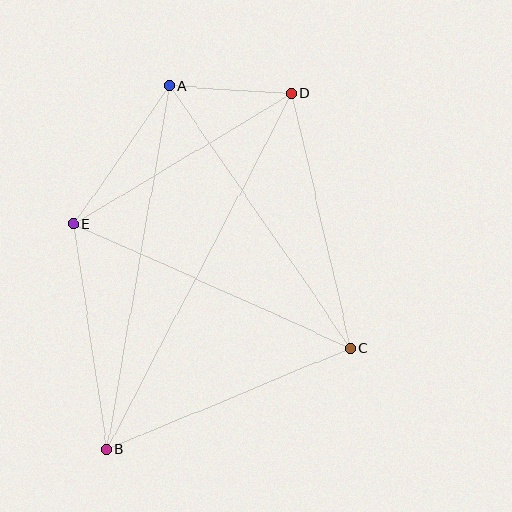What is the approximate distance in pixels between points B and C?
The distance between B and C is approximately 264 pixels.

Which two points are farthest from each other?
Points B and D are farthest from each other.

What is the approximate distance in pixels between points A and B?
The distance between A and B is approximately 368 pixels.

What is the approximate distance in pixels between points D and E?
The distance between D and E is approximately 254 pixels.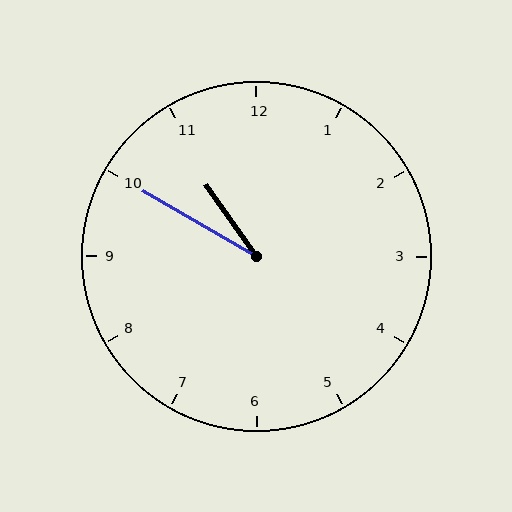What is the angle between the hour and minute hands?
Approximately 25 degrees.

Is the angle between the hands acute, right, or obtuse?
It is acute.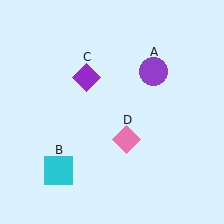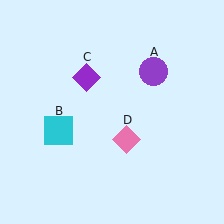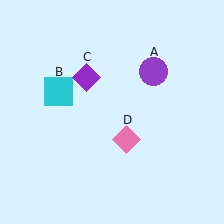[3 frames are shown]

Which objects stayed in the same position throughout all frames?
Purple circle (object A) and purple diamond (object C) and pink diamond (object D) remained stationary.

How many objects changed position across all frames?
1 object changed position: cyan square (object B).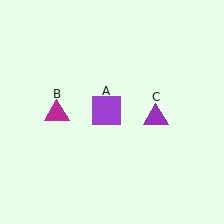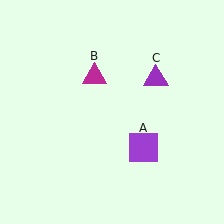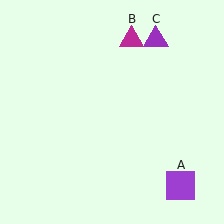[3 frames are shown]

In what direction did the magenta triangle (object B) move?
The magenta triangle (object B) moved up and to the right.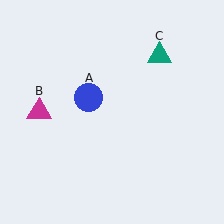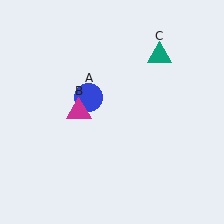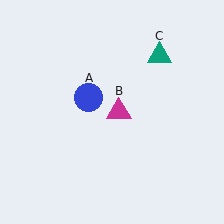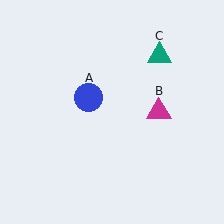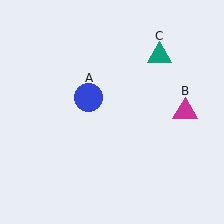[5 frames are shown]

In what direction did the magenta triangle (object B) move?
The magenta triangle (object B) moved right.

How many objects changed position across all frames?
1 object changed position: magenta triangle (object B).